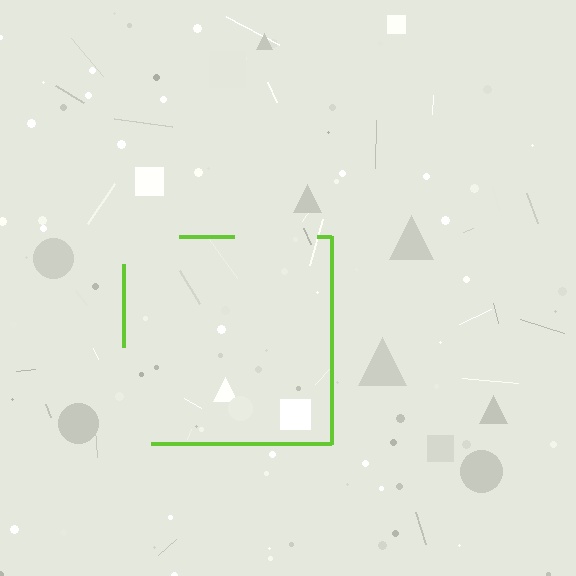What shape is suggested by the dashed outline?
The dashed outline suggests a square.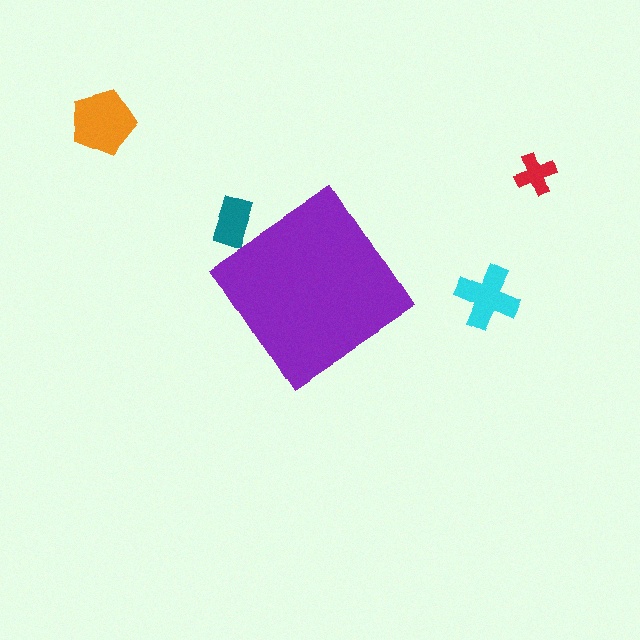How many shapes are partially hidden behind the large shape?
1 shape is partially hidden.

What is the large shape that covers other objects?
A purple diamond.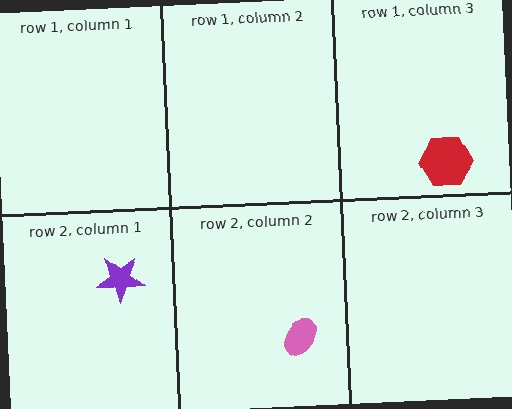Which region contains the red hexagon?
The row 1, column 3 region.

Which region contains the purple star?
The row 2, column 1 region.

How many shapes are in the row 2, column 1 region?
1.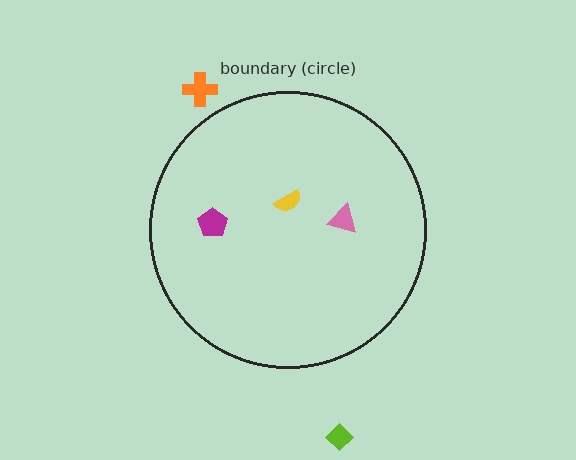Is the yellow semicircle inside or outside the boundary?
Inside.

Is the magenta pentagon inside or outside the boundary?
Inside.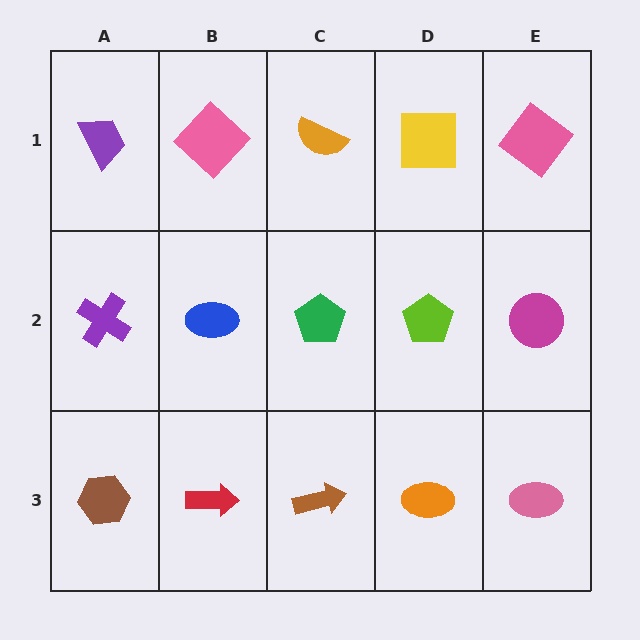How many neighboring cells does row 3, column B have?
3.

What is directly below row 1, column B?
A blue ellipse.